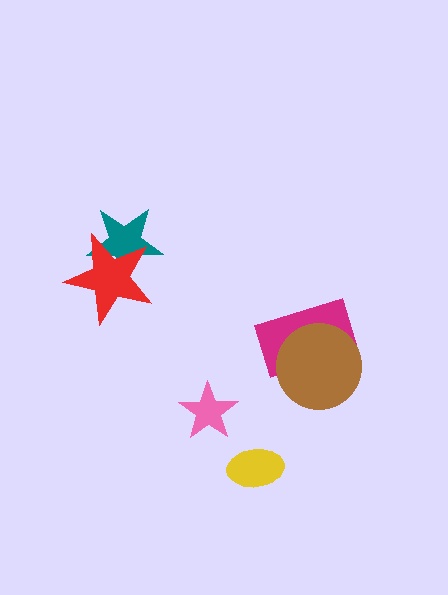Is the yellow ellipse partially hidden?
No, no other shape covers it.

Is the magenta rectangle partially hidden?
Yes, it is partially covered by another shape.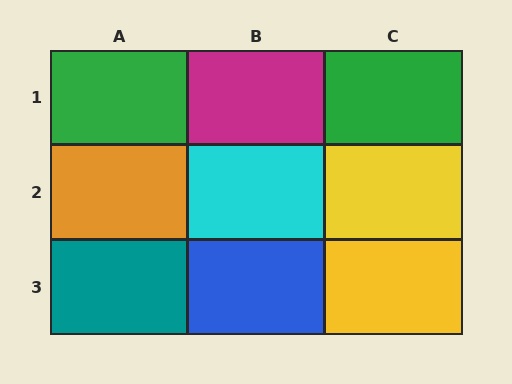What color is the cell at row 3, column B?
Blue.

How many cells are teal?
1 cell is teal.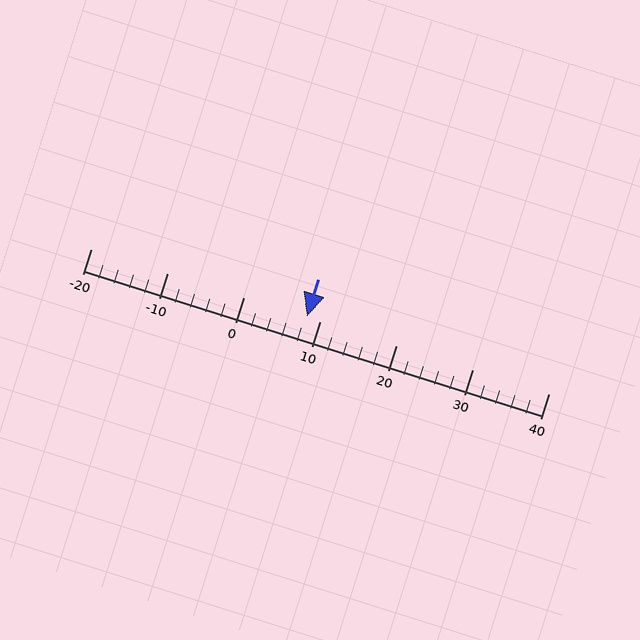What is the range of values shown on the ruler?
The ruler shows values from -20 to 40.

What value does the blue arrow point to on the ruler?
The blue arrow points to approximately 8.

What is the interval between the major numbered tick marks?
The major tick marks are spaced 10 units apart.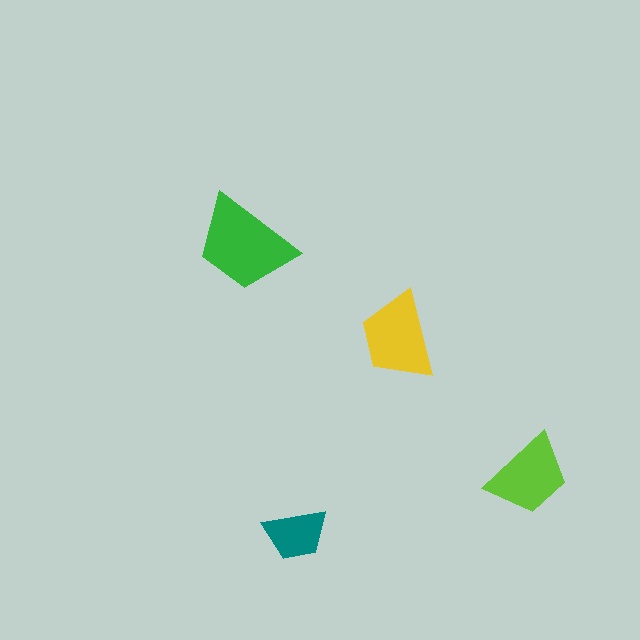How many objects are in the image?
There are 4 objects in the image.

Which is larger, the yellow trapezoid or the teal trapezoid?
The yellow one.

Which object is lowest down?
The teal trapezoid is bottommost.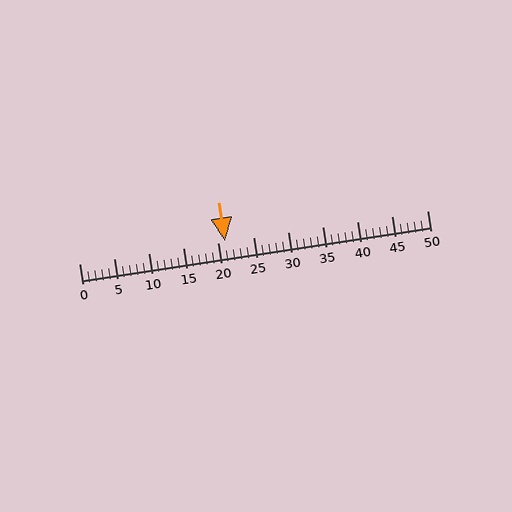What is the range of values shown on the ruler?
The ruler shows values from 0 to 50.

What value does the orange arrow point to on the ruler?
The orange arrow points to approximately 21.